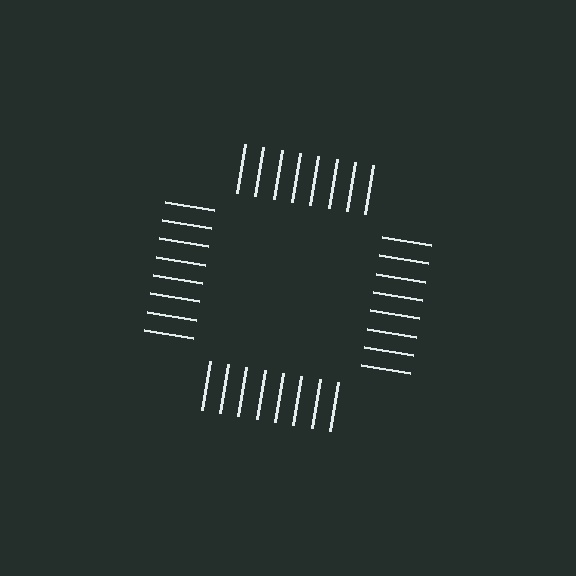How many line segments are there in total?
32 — 8 along each of the 4 edges.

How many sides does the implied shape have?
4 sides — the line-ends trace a square.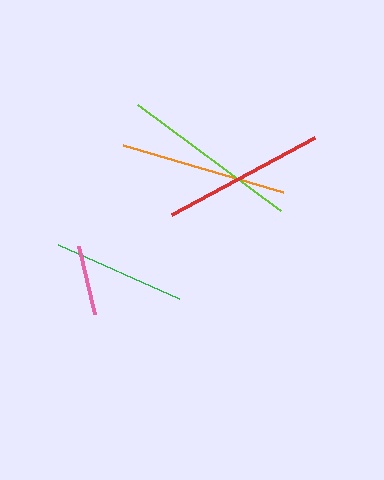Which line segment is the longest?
The lime line is the longest at approximately 178 pixels.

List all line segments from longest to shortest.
From longest to shortest: lime, orange, red, green, pink.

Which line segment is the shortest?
The pink line is the shortest at approximately 70 pixels.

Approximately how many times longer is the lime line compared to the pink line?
The lime line is approximately 2.5 times the length of the pink line.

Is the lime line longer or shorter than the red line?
The lime line is longer than the red line.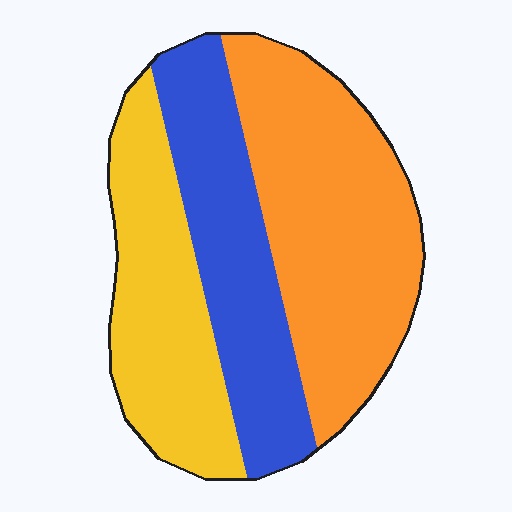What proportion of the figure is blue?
Blue takes up about one quarter (1/4) of the figure.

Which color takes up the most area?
Orange, at roughly 40%.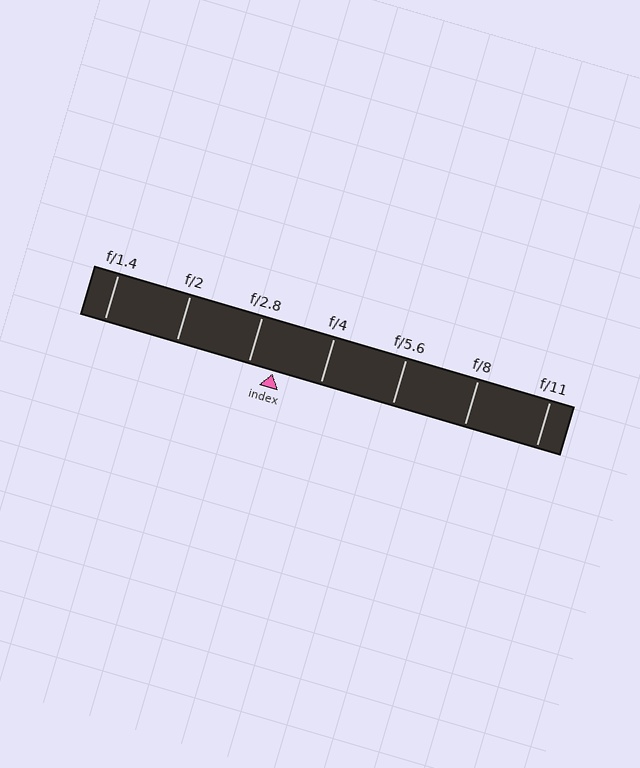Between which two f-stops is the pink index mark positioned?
The index mark is between f/2.8 and f/4.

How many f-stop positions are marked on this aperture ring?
There are 7 f-stop positions marked.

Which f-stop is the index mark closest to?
The index mark is closest to f/2.8.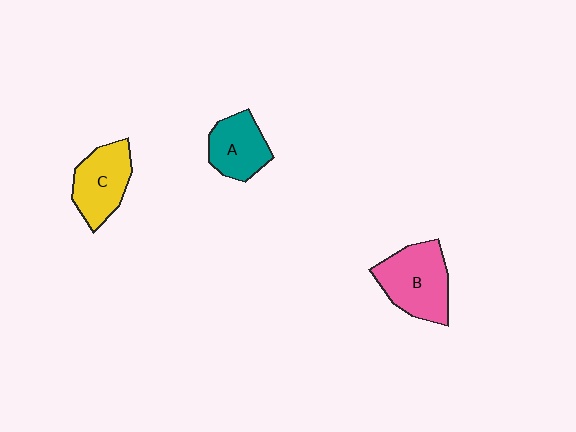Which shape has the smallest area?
Shape A (teal).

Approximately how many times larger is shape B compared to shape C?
Approximately 1.2 times.